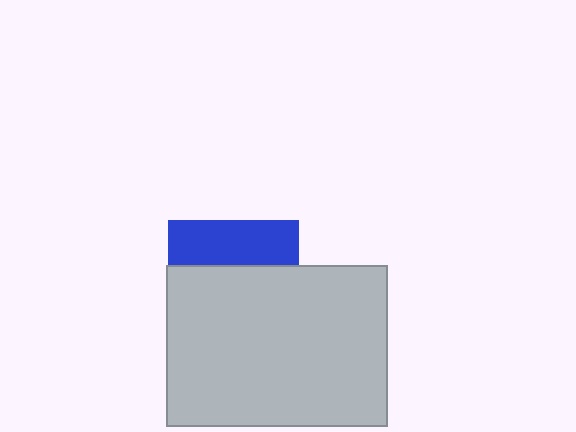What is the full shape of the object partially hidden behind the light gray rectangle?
The partially hidden object is a blue square.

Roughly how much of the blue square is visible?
A small part of it is visible (roughly 35%).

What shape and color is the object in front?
The object in front is a light gray rectangle.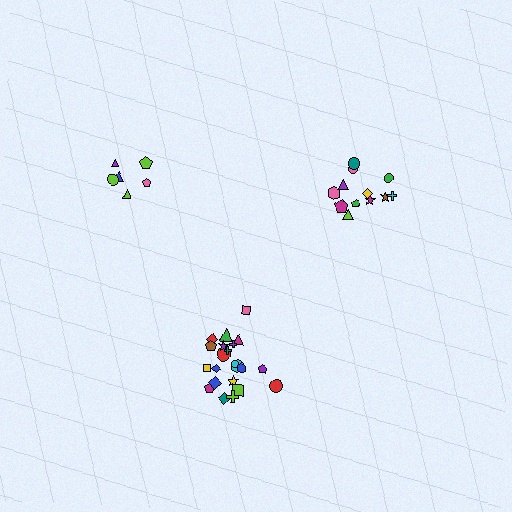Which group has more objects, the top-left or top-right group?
The top-right group.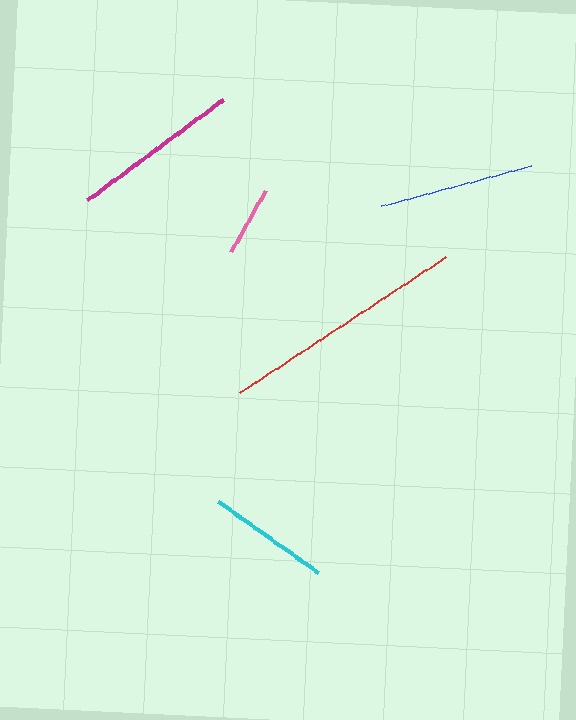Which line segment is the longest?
The red line is the longest at approximately 247 pixels.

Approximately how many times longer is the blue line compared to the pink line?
The blue line is approximately 2.2 times the length of the pink line.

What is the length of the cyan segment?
The cyan segment is approximately 123 pixels long.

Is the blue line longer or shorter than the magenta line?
The magenta line is longer than the blue line.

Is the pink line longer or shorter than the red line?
The red line is longer than the pink line.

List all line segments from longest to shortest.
From longest to shortest: red, magenta, blue, cyan, pink.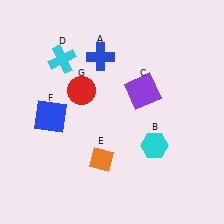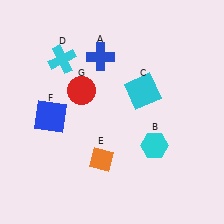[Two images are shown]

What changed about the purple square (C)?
In Image 1, C is purple. In Image 2, it changed to cyan.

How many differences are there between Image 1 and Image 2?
There is 1 difference between the two images.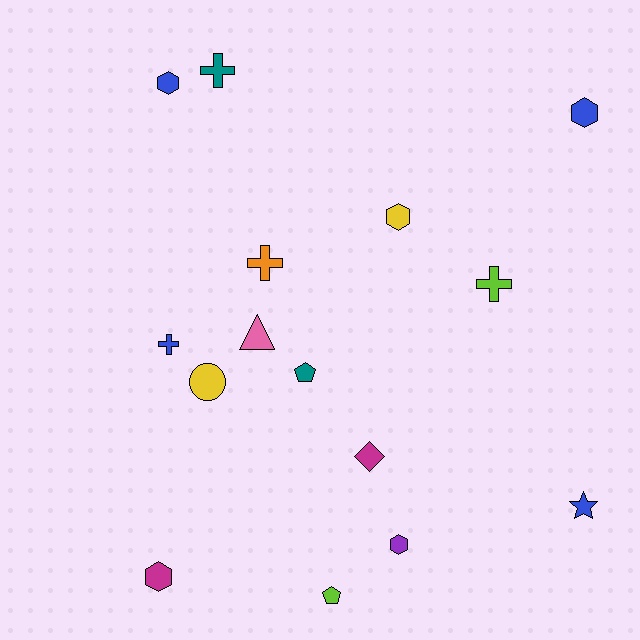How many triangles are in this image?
There is 1 triangle.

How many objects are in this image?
There are 15 objects.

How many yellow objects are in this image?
There are 2 yellow objects.